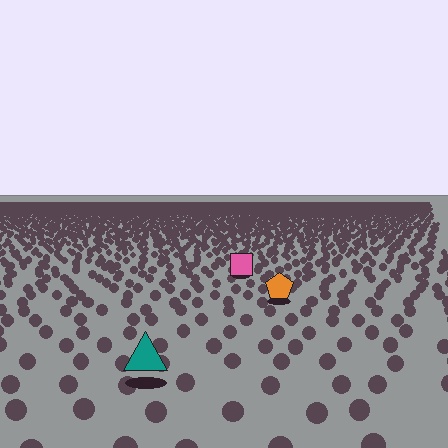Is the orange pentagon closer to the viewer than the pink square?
Yes. The orange pentagon is closer — you can tell from the texture gradient: the ground texture is coarser near it.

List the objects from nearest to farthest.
From nearest to farthest: the teal triangle, the orange pentagon, the pink square.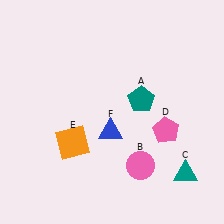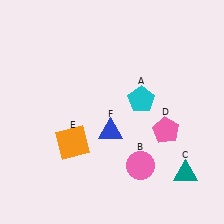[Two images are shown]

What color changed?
The pentagon (A) changed from teal in Image 1 to cyan in Image 2.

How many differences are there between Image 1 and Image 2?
There is 1 difference between the two images.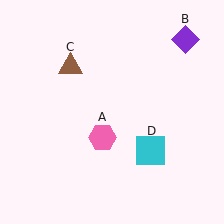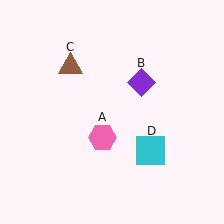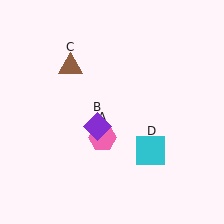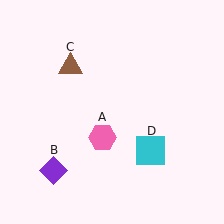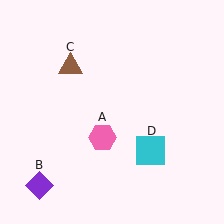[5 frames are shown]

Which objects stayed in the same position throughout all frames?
Pink hexagon (object A) and brown triangle (object C) and cyan square (object D) remained stationary.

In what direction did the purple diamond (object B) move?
The purple diamond (object B) moved down and to the left.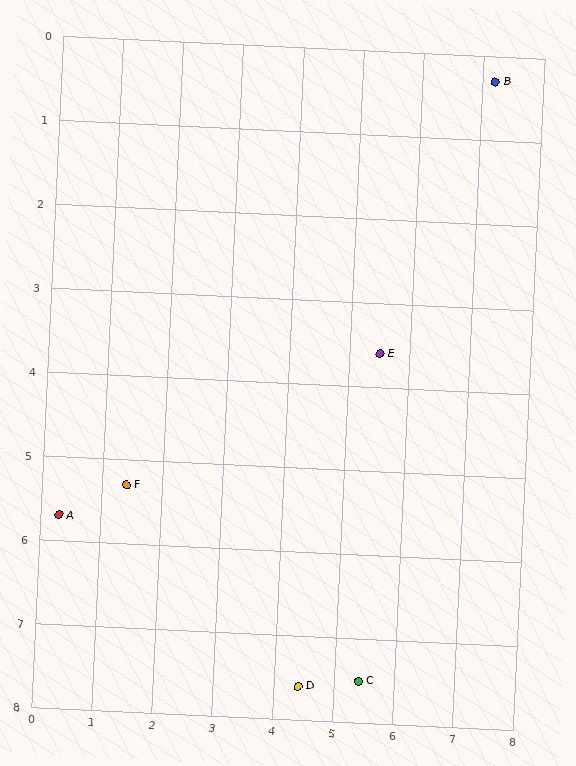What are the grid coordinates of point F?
Point F is at approximately (1.4, 5.3).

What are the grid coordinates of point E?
Point E is at approximately (5.5, 3.6).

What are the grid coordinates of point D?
Point D is at approximately (4.4, 7.6).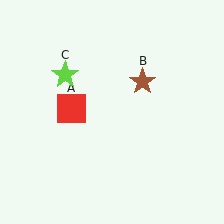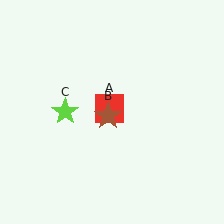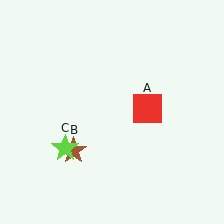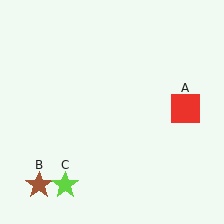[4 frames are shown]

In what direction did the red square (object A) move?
The red square (object A) moved right.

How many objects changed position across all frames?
3 objects changed position: red square (object A), brown star (object B), lime star (object C).